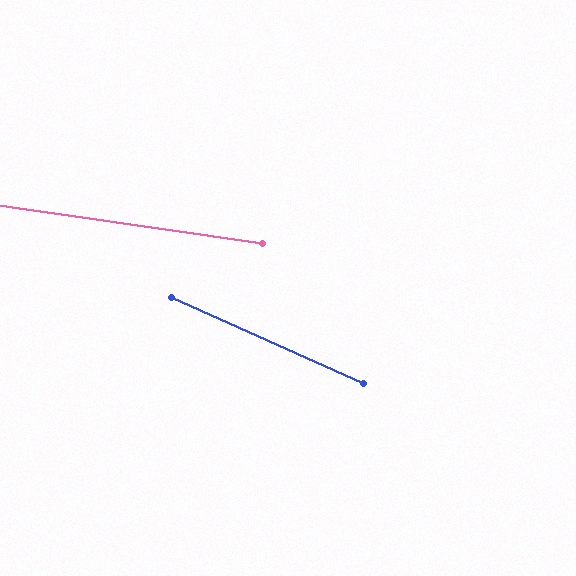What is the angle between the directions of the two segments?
Approximately 16 degrees.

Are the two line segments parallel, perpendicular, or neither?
Neither parallel nor perpendicular — they differ by about 16°.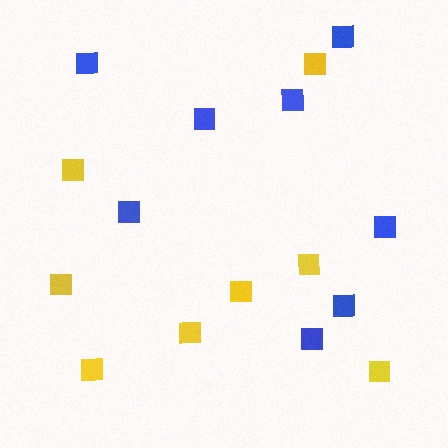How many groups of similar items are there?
There are 2 groups: one group of yellow squares (8) and one group of blue squares (8).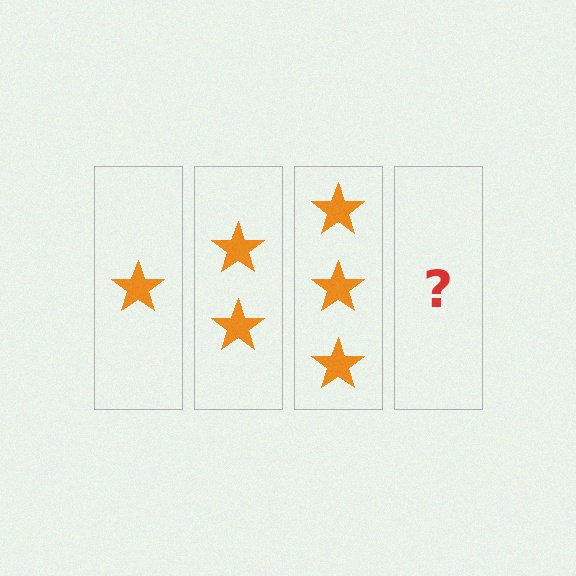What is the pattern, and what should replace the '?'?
The pattern is that each step adds one more star. The '?' should be 4 stars.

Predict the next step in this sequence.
The next step is 4 stars.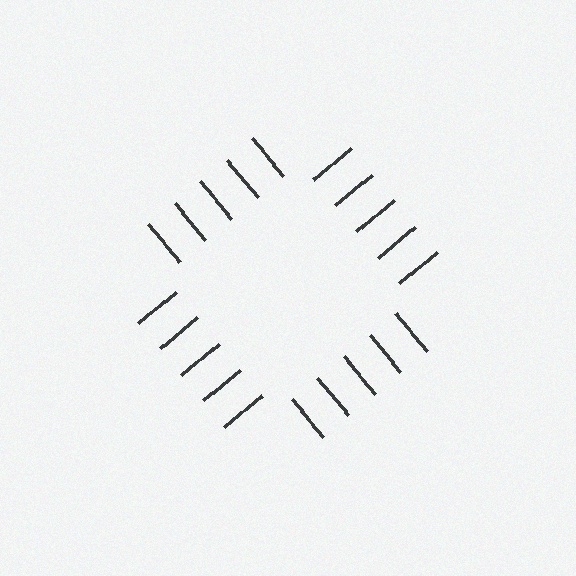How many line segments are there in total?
20 — 5 along each of the 4 edges.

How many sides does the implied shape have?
4 sides — the line-ends trace a square.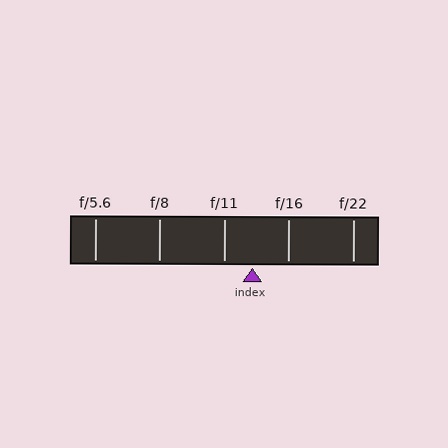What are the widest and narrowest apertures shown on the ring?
The widest aperture shown is f/5.6 and the narrowest is f/22.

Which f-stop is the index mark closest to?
The index mark is closest to f/11.